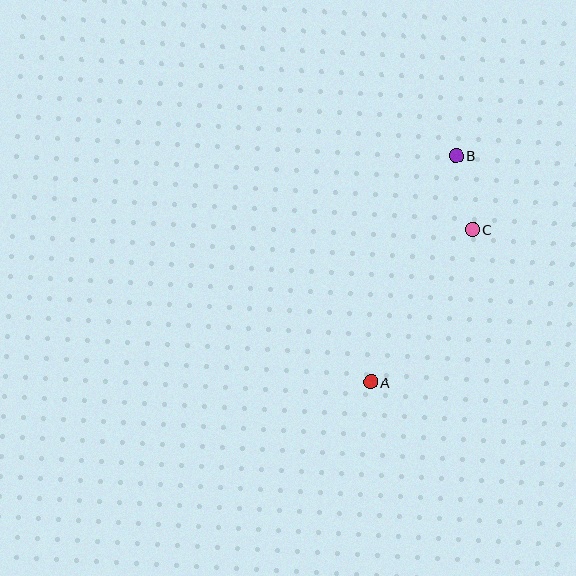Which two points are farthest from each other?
Points A and B are farthest from each other.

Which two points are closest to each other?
Points B and C are closest to each other.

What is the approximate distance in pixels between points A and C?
The distance between A and C is approximately 184 pixels.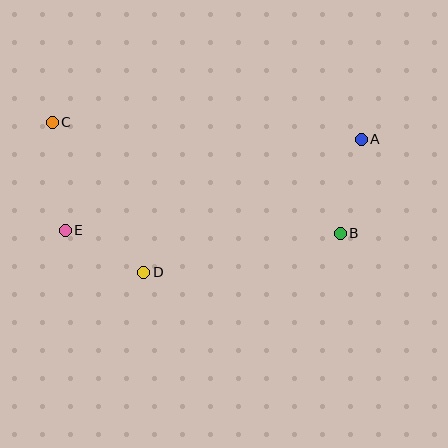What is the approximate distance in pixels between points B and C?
The distance between B and C is approximately 309 pixels.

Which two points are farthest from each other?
Points A and E are farthest from each other.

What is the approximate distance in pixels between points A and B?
The distance between A and B is approximately 97 pixels.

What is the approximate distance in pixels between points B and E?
The distance between B and E is approximately 275 pixels.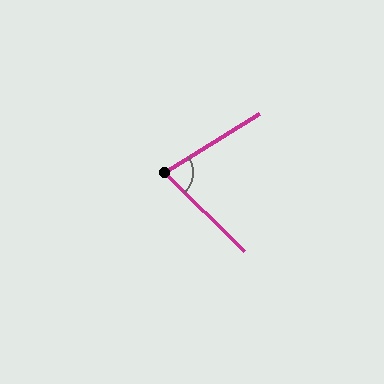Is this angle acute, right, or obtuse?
It is acute.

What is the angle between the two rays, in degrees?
Approximately 76 degrees.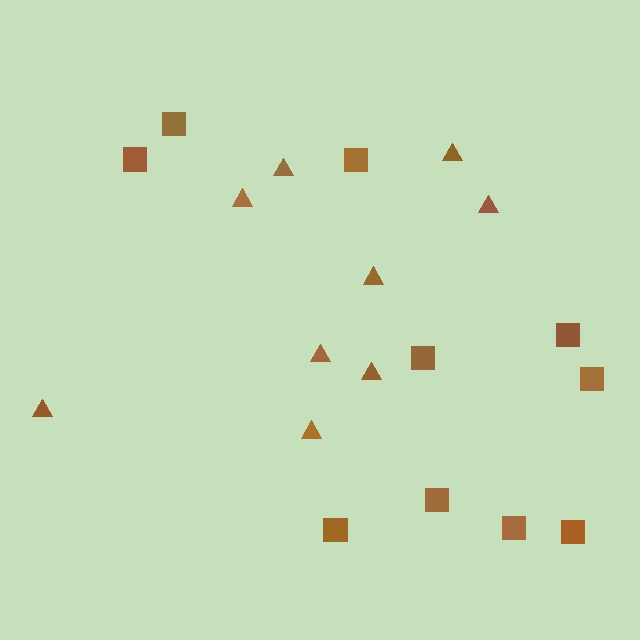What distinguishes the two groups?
There are 2 groups: one group of squares (10) and one group of triangles (9).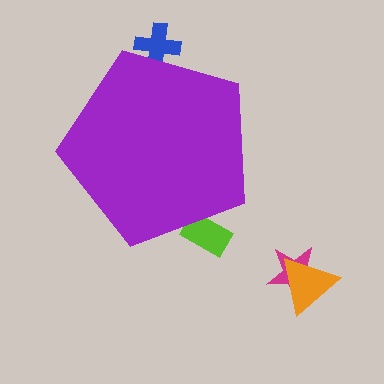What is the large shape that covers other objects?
A purple pentagon.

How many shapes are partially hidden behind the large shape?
2 shapes are partially hidden.